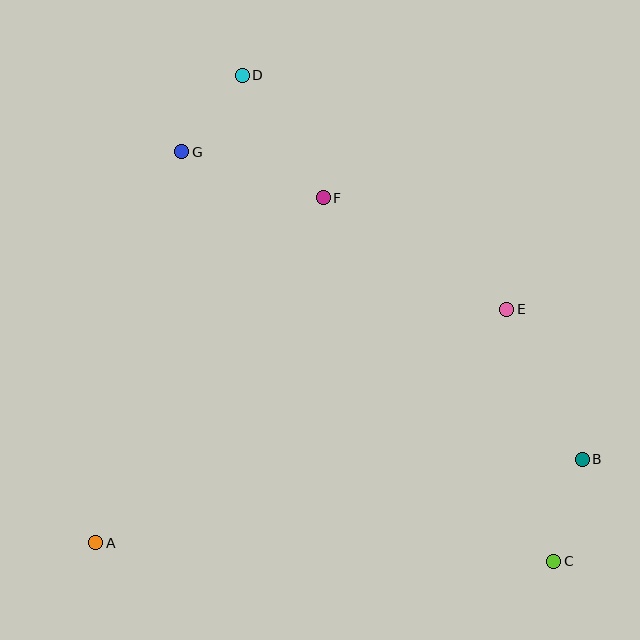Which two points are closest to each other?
Points D and G are closest to each other.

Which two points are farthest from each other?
Points C and D are farthest from each other.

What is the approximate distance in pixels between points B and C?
The distance between B and C is approximately 106 pixels.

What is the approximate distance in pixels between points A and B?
The distance between A and B is approximately 494 pixels.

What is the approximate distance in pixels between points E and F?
The distance between E and F is approximately 215 pixels.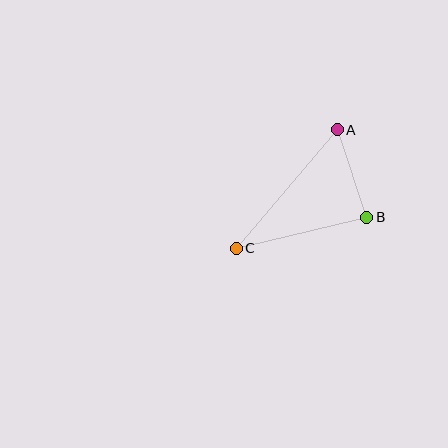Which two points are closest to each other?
Points A and B are closest to each other.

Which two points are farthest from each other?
Points A and C are farthest from each other.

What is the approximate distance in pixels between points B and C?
The distance between B and C is approximately 134 pixels.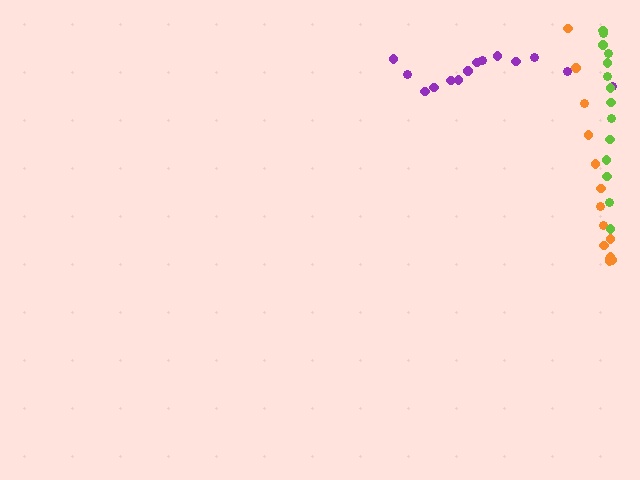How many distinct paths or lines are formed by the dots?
There are 3 distinct paths.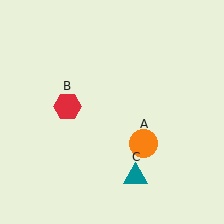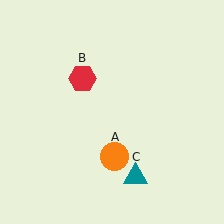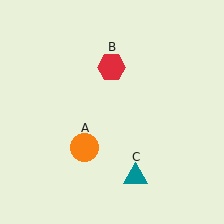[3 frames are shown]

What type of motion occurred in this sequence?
The orange circle (object A), red hexagon (object B) rotated clockwise around the center of the scene.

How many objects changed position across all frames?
2 objects changed position: orange circle (object A), red hexagon (object B).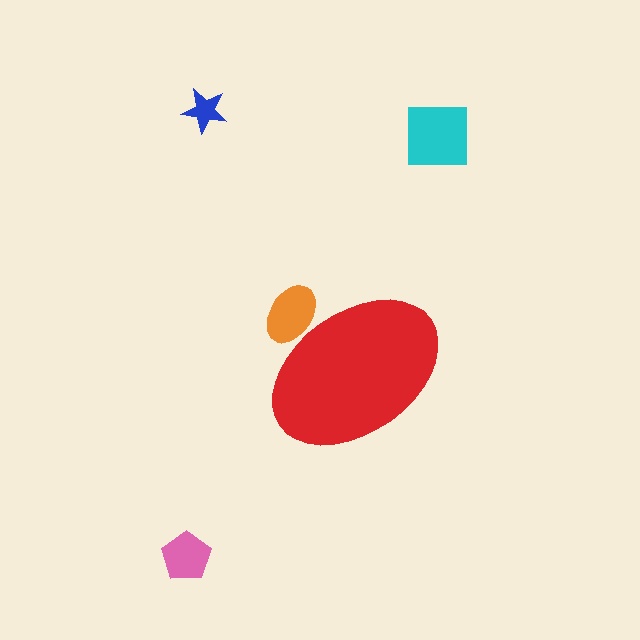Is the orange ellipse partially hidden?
Yes, the orange ellipse is partially hidden behind the red ellipse.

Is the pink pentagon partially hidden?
No, the pink pentagon is fully visible.